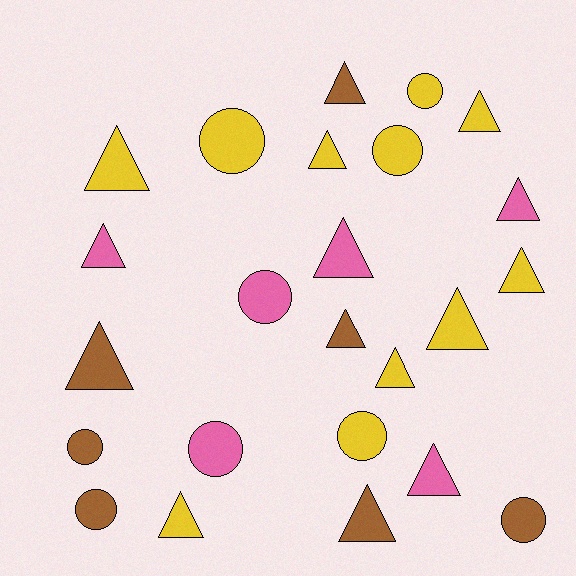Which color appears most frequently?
Yellow, with 11 objects.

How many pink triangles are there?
There are 4 pink triangles.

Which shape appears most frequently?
Triangle, with 15 objects.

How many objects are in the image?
There are 24 objects.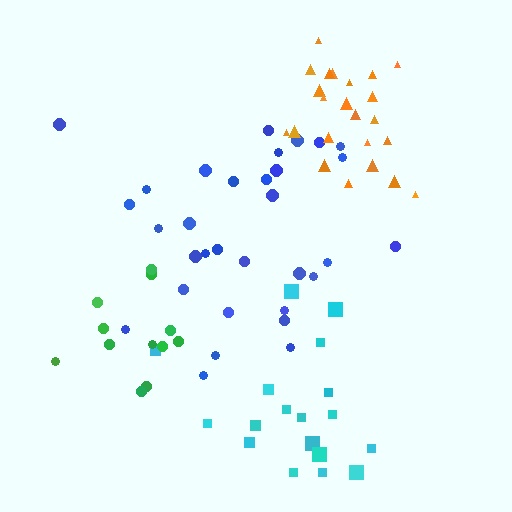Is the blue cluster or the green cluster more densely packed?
Green.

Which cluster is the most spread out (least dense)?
Cyan.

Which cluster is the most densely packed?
Orange.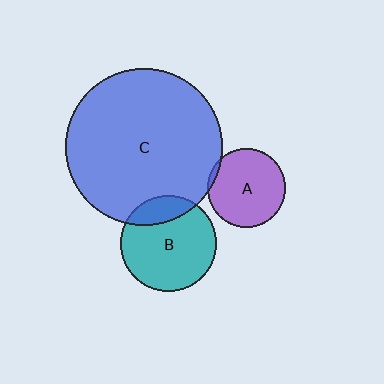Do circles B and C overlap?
Yes.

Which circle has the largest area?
Circle C (blue).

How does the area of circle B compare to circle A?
Approximately 1.5 times.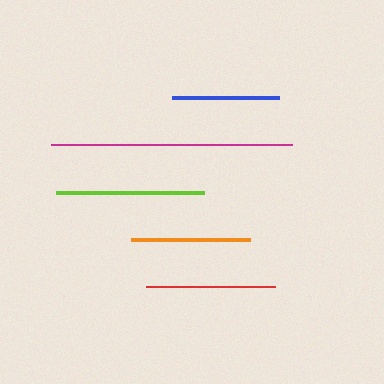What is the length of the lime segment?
The lime segment is approximately 148 pixels long.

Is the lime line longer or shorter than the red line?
The lime line is longer than the red line.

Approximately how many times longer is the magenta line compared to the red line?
The magenta line is approximately 1.9 times the length of the red line.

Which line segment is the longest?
The magenta line is the longest at approximately 241 pixels.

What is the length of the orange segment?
The orange segment is approximately 119 pixels long.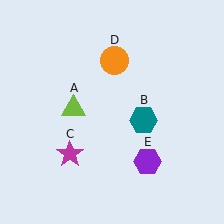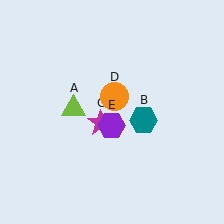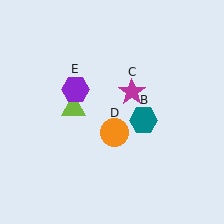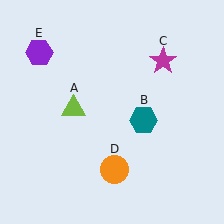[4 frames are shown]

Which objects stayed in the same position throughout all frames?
Lime triangle (object A) and teal hexagon (object B) remained stationary.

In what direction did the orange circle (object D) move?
The orange circle (object D) moved down.